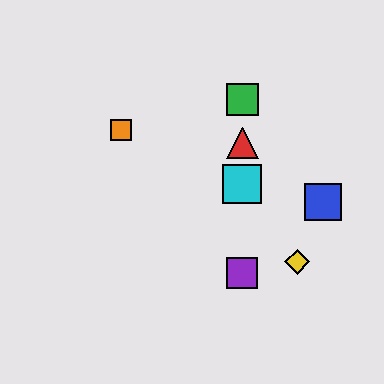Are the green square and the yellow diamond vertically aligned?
No, the green square is at x≈242 and the yellow diamond is at x≈297.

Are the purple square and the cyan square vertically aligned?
Yes, both are at x≈242.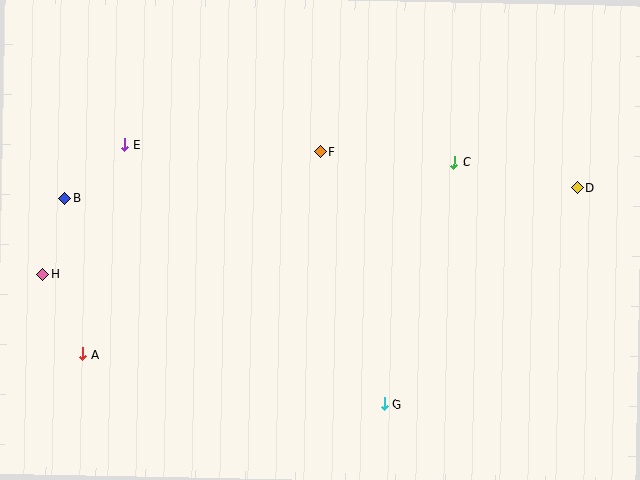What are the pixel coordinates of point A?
Point A is at (82, 354).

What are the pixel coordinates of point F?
Point F is at (320, 152).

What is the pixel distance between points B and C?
The distance between B and C is 391 pixels.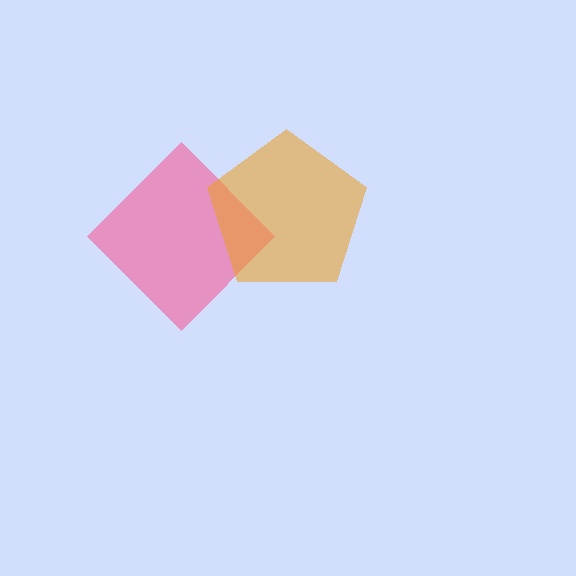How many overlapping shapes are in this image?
There are 2 overlapping shapes in the image.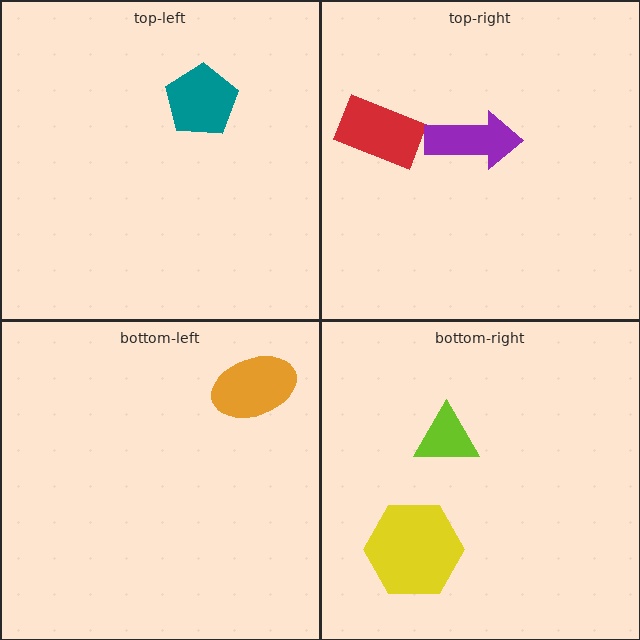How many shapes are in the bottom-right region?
2.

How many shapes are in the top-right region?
2.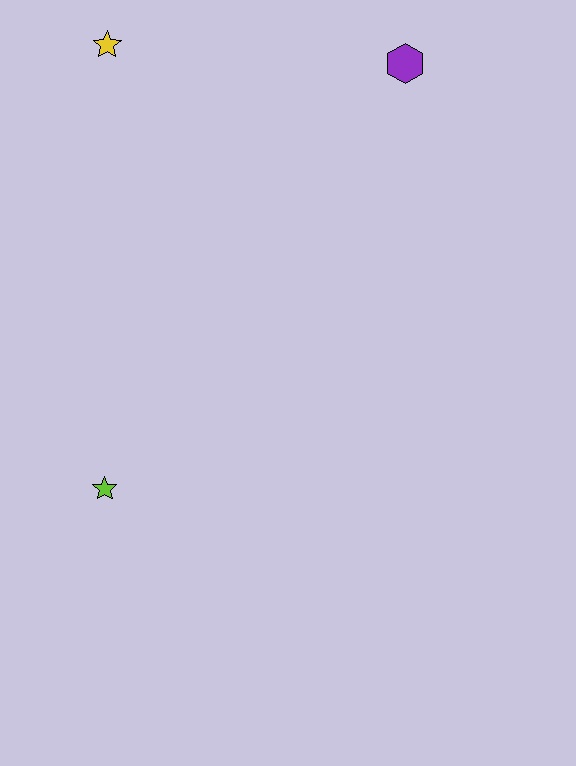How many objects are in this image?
There are 3 objects.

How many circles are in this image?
There are no circles.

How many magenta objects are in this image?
There are no magenta objects.